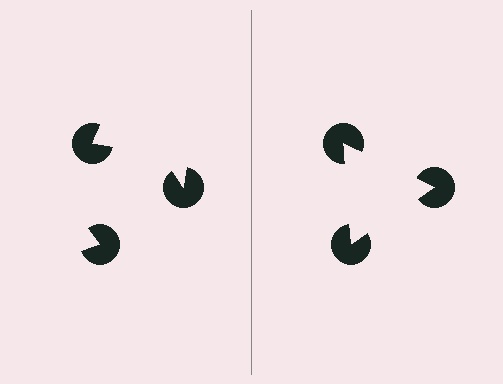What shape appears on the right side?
An illusory triangle.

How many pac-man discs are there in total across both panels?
6 — 3 on each side.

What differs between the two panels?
The pac-man discs are positioned identically on both sides; only the wedge orientations differ. On the right they align to a triangle; on the left they are misaligned.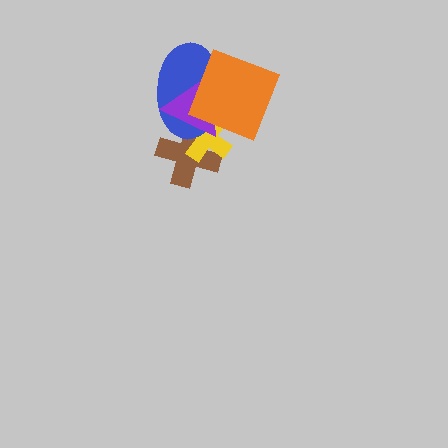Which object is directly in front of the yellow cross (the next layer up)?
The blue ellipse is directly in front of the yellow cross.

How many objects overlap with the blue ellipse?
4 objects overlap with the blue ellipse.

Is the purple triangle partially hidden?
Yes, it is partially covered by another shape.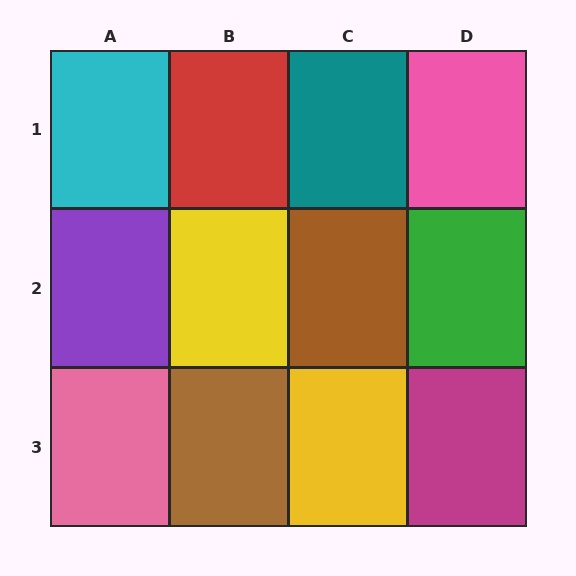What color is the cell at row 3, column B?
Brown.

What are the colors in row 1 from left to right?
Cyan, red, teal, pink.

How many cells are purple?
1 cell is purple.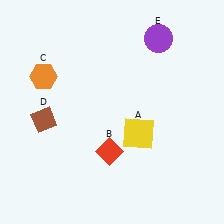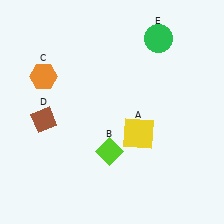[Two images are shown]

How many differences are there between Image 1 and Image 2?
There are 2 differences between the two images.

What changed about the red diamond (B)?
In Image 1, B is red. In Image 2, it changed to lime.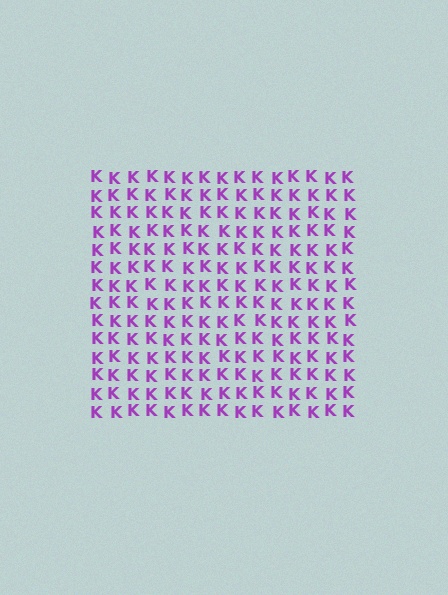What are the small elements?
The small elements are letter K's.